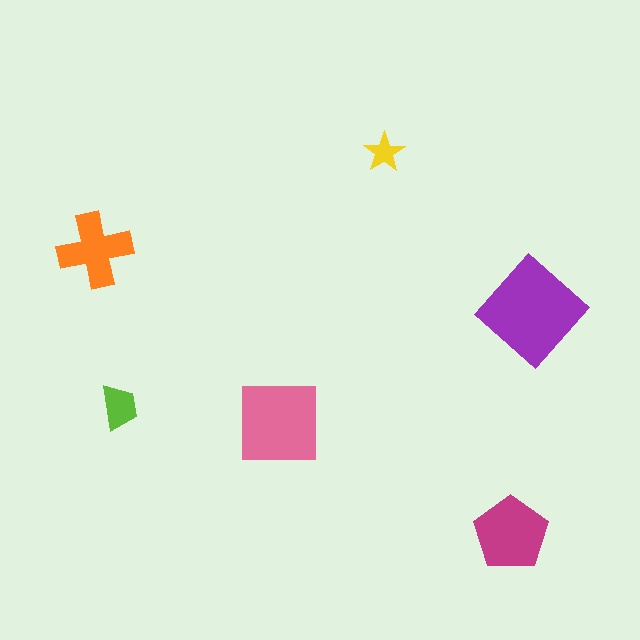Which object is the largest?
The purple diamond.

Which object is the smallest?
The yellow star.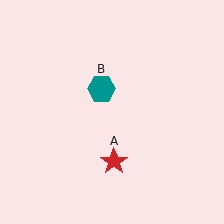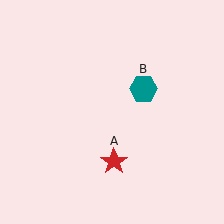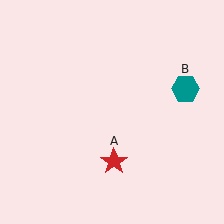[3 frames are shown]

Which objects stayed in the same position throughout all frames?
Red star (object A) remained stationary.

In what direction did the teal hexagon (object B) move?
The teal hexagon (object B) moved right.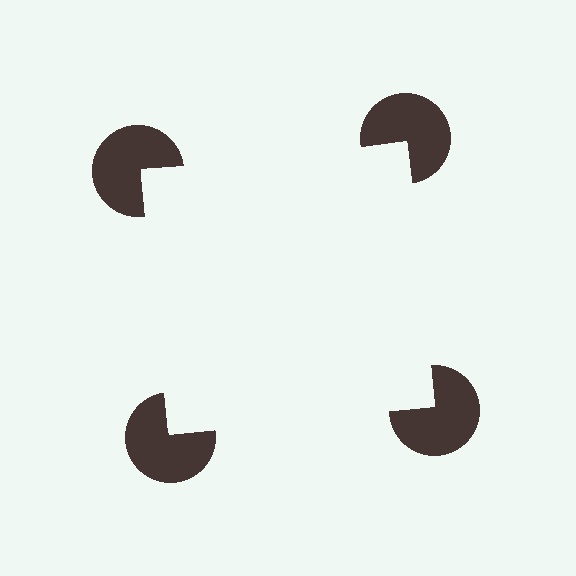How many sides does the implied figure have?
4 sides.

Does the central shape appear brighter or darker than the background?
It typically appears slightly brighter than the background, even though no actual brightness change is drawn.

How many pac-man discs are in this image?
There are 4 — one at each vertex of the illusory square.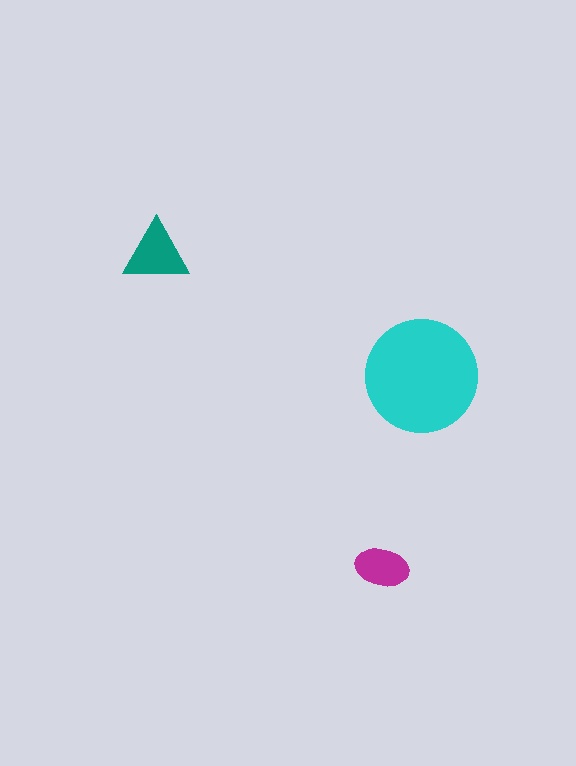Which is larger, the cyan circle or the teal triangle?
The cyan circle.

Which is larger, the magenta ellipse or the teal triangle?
The teal triangle.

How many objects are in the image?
There are 3 objects in the image.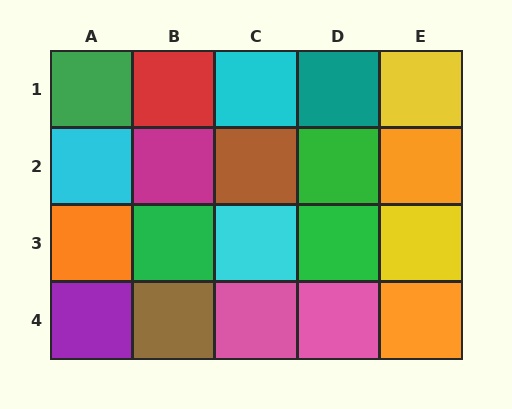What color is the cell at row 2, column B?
Magenta.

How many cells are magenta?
1 cell is magenta.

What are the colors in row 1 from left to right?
Green, red, cyan, teal, yellow.